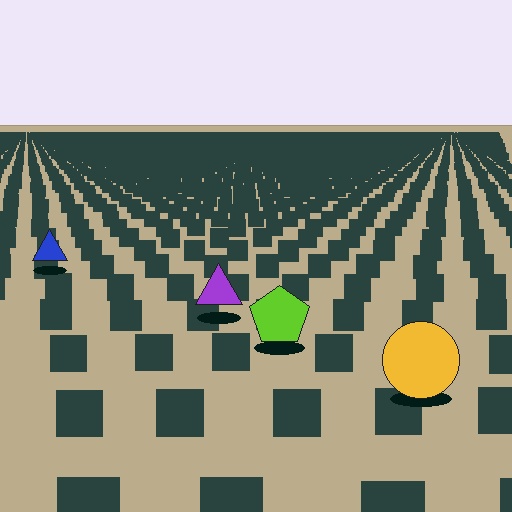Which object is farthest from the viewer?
The blue triangle is farthest from the viewer. It appears smaller and the ground texture around it is denser.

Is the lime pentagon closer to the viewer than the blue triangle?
Yes. The lime pentagon is closer — you can tell from the texture gradient: the ground texture is coarser near it.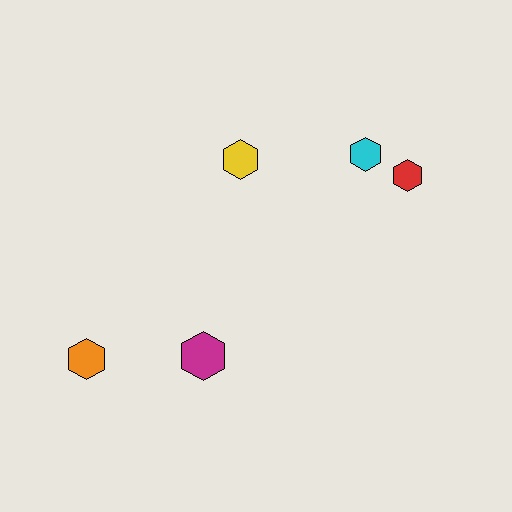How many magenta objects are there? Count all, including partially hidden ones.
There is 1 magenta object.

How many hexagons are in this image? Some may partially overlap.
There are 5 hexagons.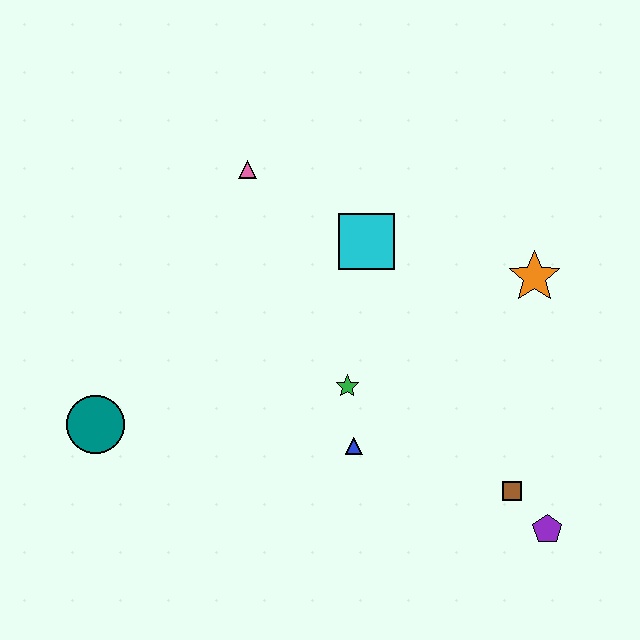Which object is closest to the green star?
The blue triangle is closest to the green star.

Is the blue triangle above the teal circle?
No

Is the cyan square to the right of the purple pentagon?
No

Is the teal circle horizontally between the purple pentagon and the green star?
No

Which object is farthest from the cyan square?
The purple pentagon is farthest from the cyan square.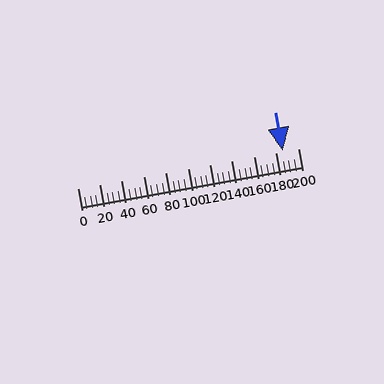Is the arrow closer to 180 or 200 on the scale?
The arrow is closer to 180.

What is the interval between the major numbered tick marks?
The major tick marks are spaced 20 units apart.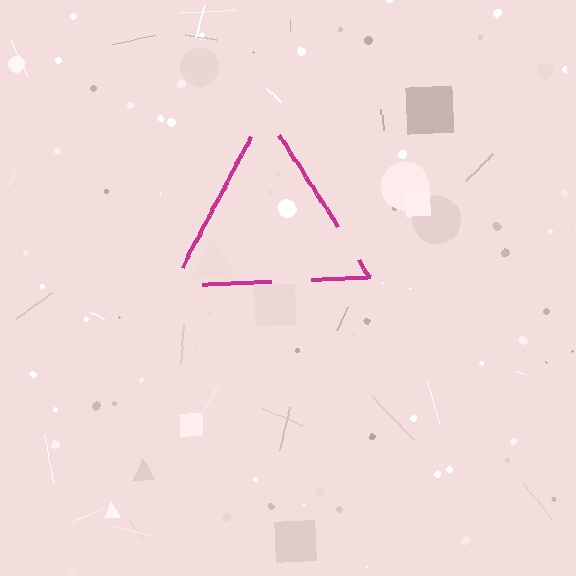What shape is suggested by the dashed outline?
The dashed outline suggests a triangle.